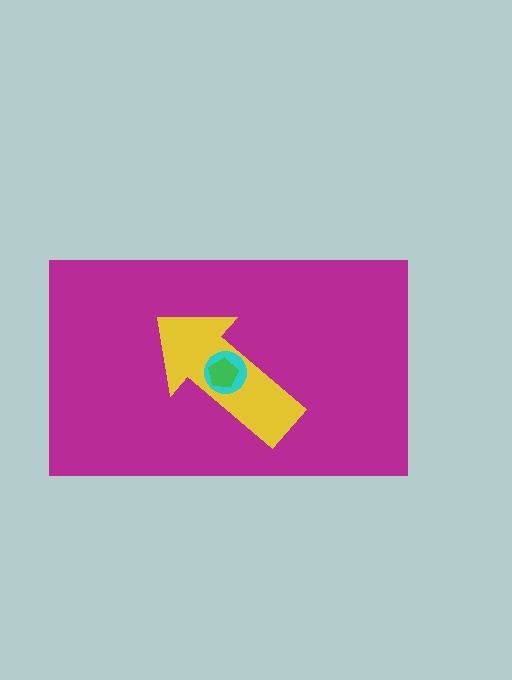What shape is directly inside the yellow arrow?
The cyan circle.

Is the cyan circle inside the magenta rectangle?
Yes.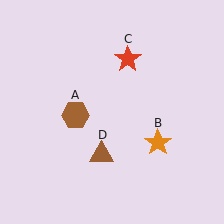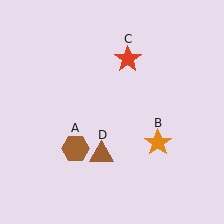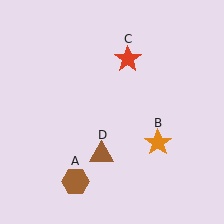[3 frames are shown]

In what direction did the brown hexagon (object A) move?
The brown hexagon (object A) moved down.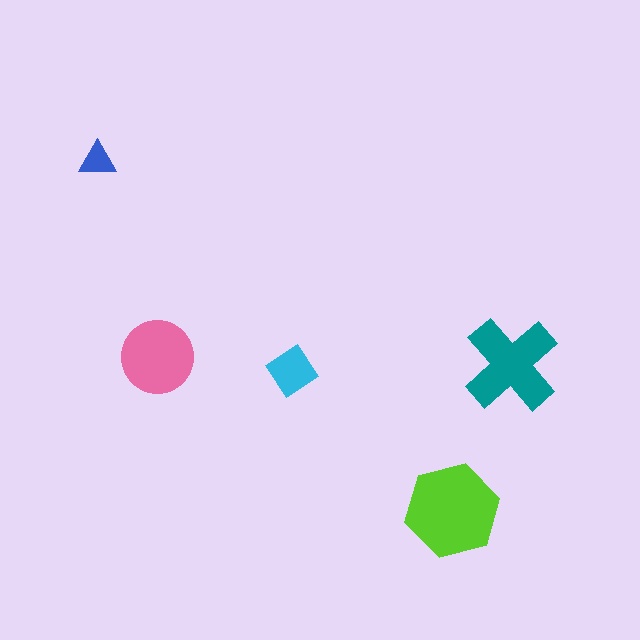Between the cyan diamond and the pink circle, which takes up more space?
The pink circle.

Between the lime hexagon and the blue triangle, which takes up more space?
The lime hexagon.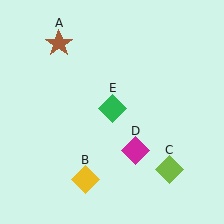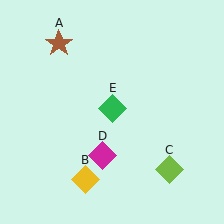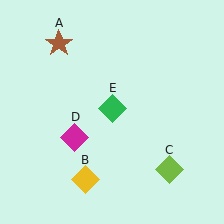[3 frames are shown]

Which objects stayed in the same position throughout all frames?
Brown star (object A) and yellow diamond (object B) and lime diamond (object C) and green diamond (object E) remained stationary.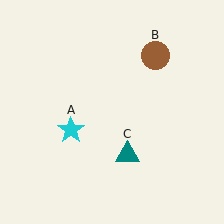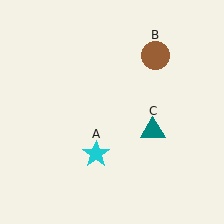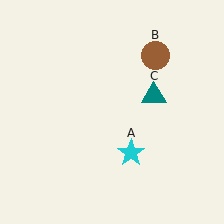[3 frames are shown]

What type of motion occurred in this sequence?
The cyan star (object A), teal triangle (object C) rotated counterclockwise around the center of the scene.